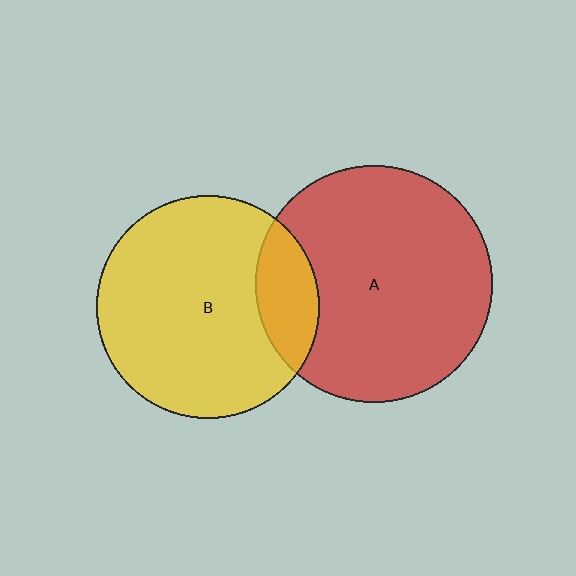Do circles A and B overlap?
Yes.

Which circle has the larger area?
Circle A (red).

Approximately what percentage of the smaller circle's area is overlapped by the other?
Approximately 15%.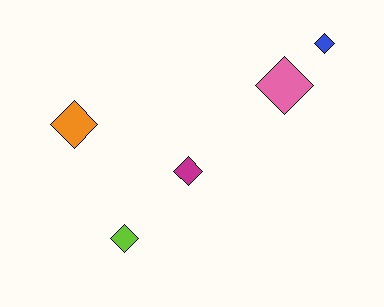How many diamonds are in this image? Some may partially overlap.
There are 5 diamonds.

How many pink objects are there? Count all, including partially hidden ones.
There is 1 pink object.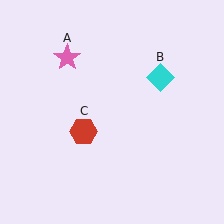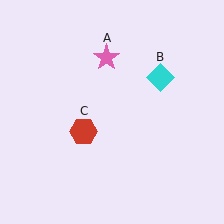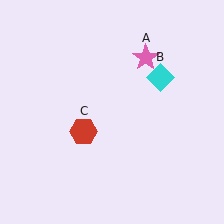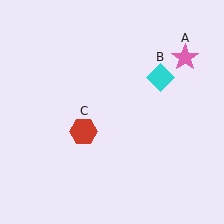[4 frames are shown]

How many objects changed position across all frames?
1 object changed position: pink star (object A).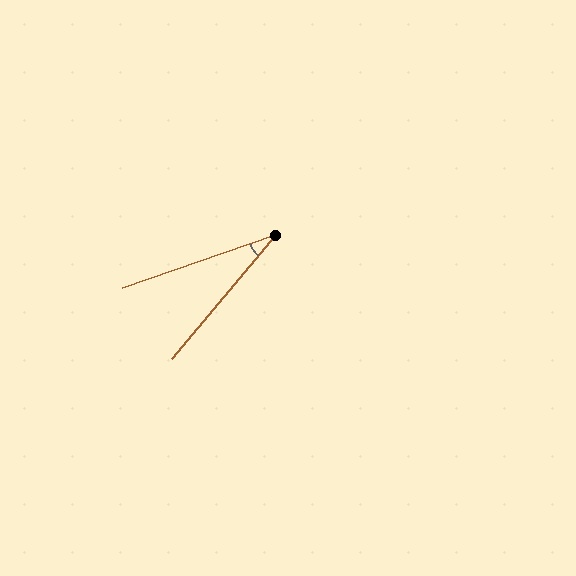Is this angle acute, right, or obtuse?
It is acute.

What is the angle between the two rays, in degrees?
Approximately 31 degrees.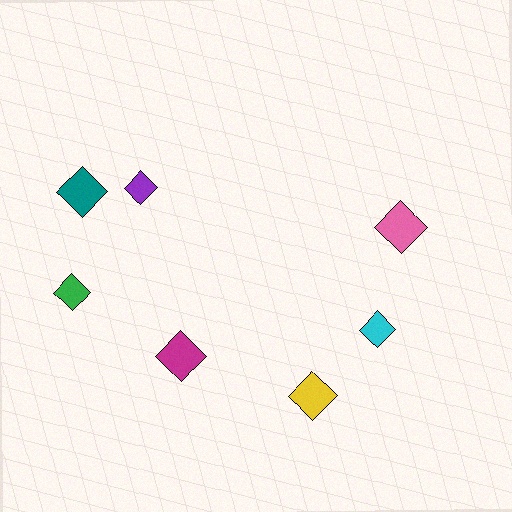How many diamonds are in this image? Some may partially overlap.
There are 7 diamonds.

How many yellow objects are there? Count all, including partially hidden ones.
There is 1 yellow object.